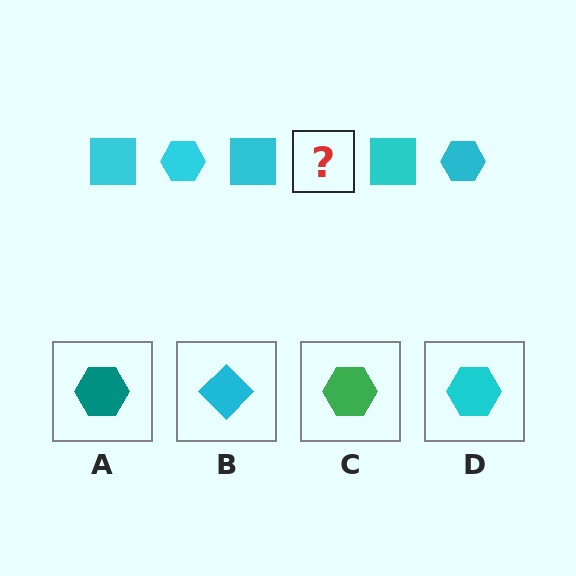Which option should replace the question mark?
Option D.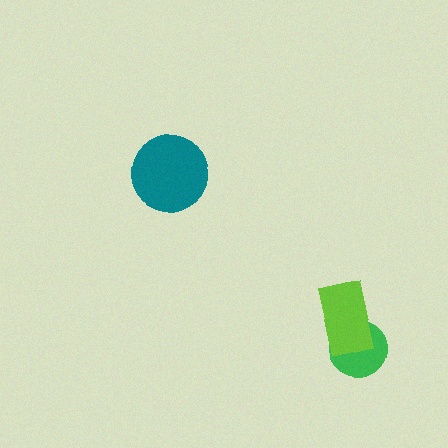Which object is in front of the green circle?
The lime rectangle is in front of the green circle.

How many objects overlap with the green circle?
1 object overlaps with the green circle.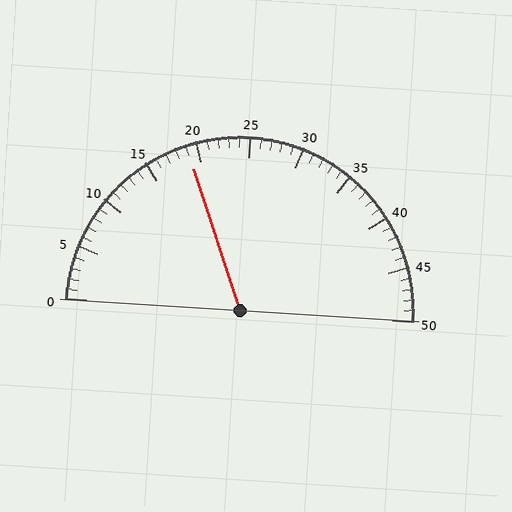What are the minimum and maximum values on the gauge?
The gauge ranges from 0 to 50.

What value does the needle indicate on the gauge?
The needle indicates approximately 19.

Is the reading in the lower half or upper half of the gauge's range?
The reading is in the lower half of the range (0 to 50).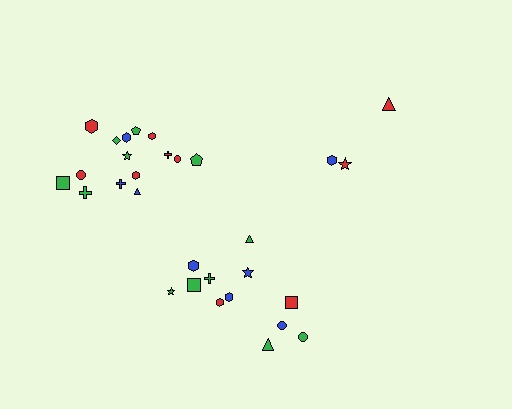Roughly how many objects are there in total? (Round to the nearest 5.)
Roughly 30 objects in total.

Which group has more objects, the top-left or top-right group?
The top-left group.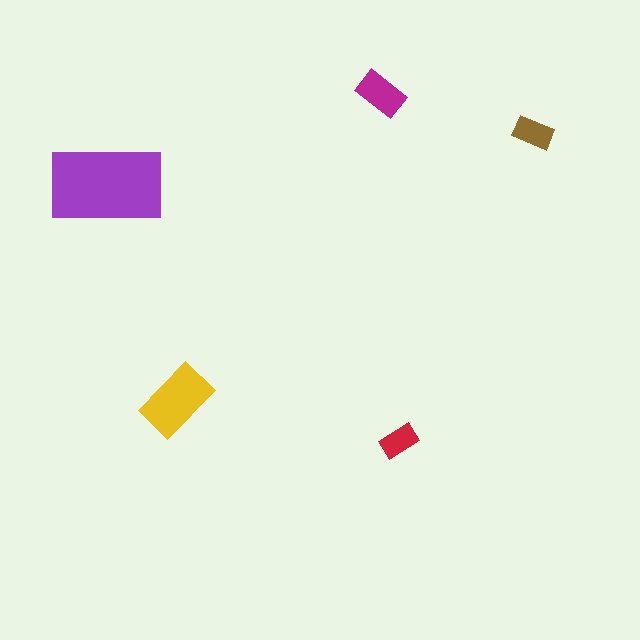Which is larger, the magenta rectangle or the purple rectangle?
The purple one.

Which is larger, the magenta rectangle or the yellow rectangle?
The yellow one.